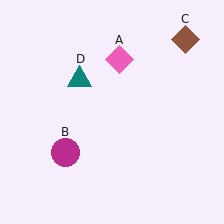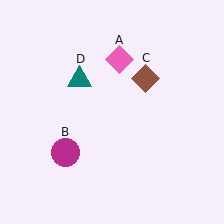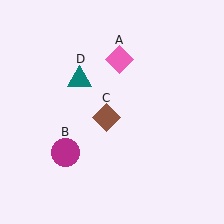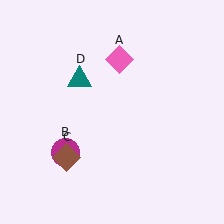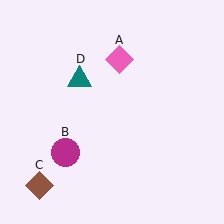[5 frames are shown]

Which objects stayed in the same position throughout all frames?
Pink diamond (object A) and magenta circle (object B) and teal triangle (object D) remained stationary.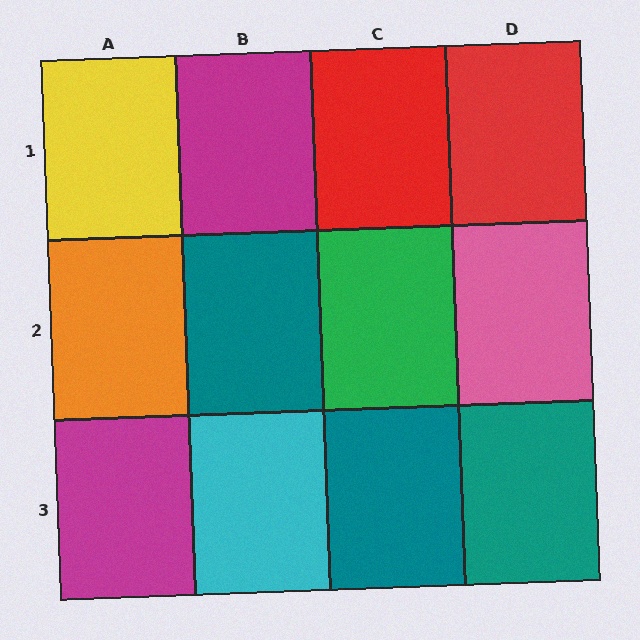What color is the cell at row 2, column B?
Teal.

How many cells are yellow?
1 cell is yellow.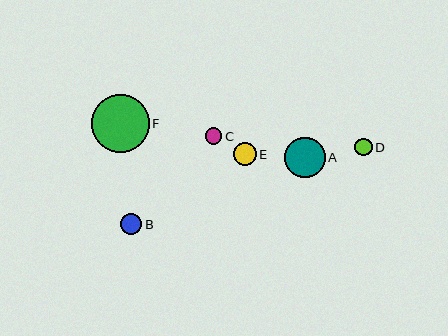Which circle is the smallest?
Circle C is the smallest with a size of approximately 17 pixels.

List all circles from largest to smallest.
From largest to smallest: F, A, E, B, D, C.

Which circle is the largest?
Circle F is the largest with a size of approximately 58 pixels.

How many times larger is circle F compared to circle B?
Circle F is approximately 2.7 times the size of circle B.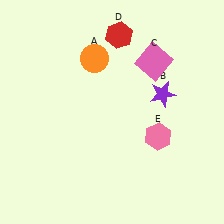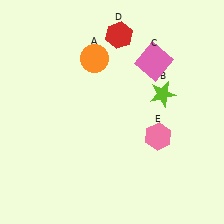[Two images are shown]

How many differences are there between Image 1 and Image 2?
There is 1 difference between the two images.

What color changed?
The star (B) changed from purple in Image 1 to lime in Image 2.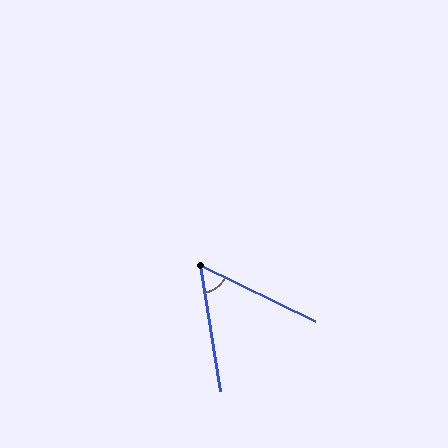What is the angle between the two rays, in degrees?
Approximately 55 degrees.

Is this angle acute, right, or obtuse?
It is acute.